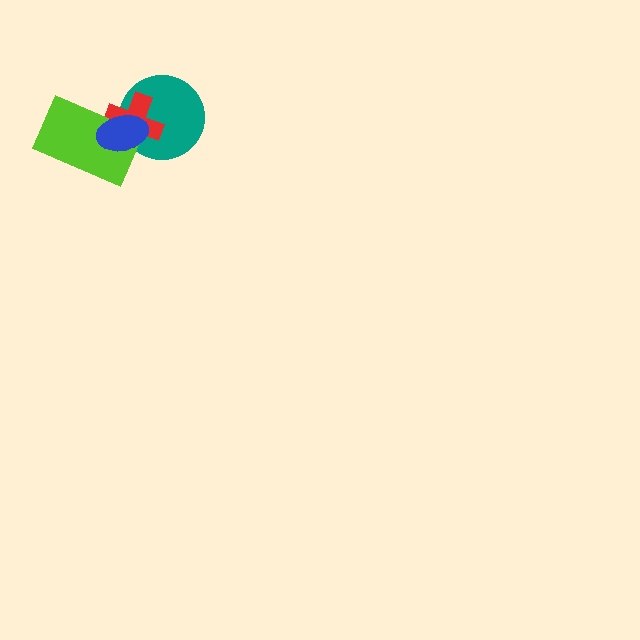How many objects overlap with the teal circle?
3 objects overlap with the teal circle.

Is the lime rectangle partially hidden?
Yes, it is partially covered by another shape.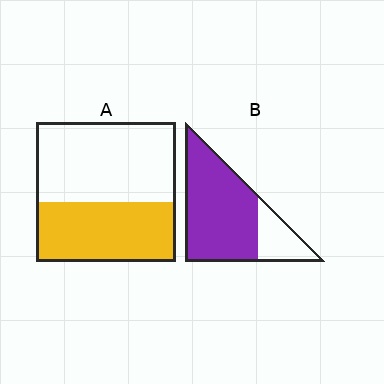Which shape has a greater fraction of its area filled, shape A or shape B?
Shape B.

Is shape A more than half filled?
No.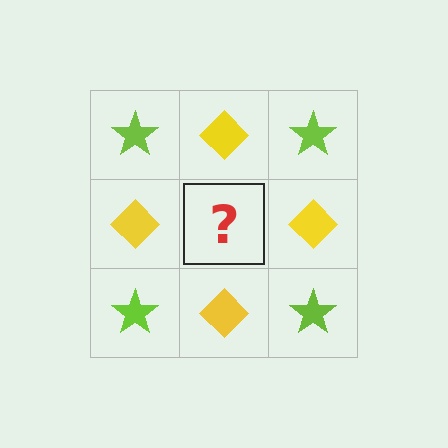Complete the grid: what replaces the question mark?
The question mark should be replaced with a lime star.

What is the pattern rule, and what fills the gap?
The rule is that it alternates lime star and yellow diamond in a checkerboard pattern. The gap should be filled with a lime star.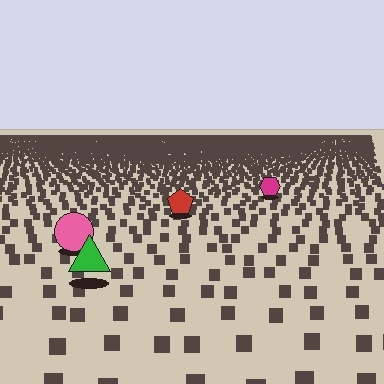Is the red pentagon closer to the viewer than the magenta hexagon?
Yes. The red pentagon is closer — you can tell from the texture gradient: the ground texture is coarser near it.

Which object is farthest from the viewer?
The magenta hexagon is farthest from the viewer. It appears smaller and the ground texture around it is denser.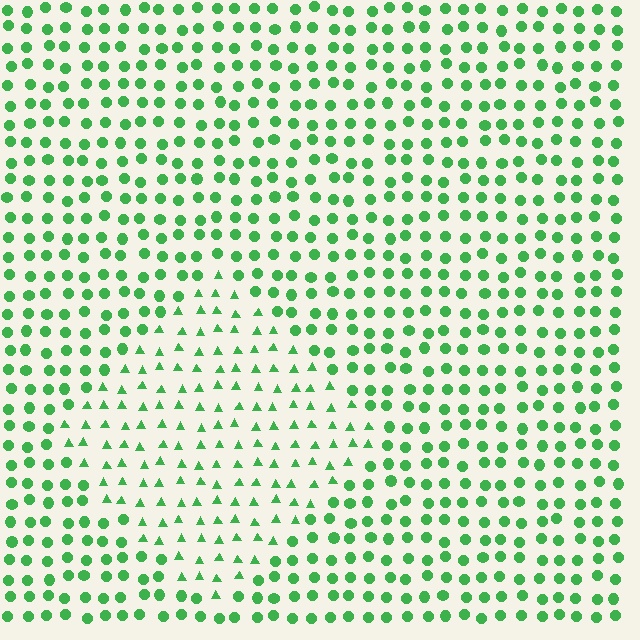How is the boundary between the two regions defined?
The boundary is defined by a change in element shape: triangles inside vs. circles outside. All elements share the same color and spacing.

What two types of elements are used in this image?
The image uses triangles inside the diamond region and circles outside it.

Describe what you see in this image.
The image is filled with small green elements arranged in a uniform grid. A diamond-shaped region contains triangles, while the surrounding area contains circles. The boundary is defined purely by the change in element shape.